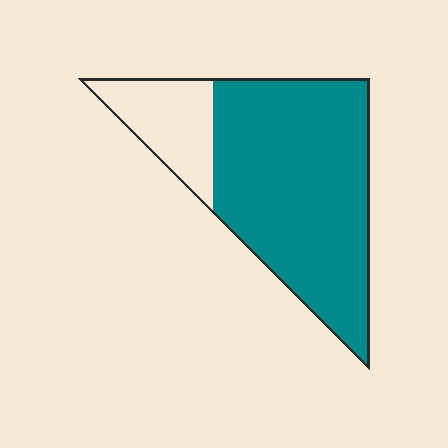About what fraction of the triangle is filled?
About four fifths (4/5).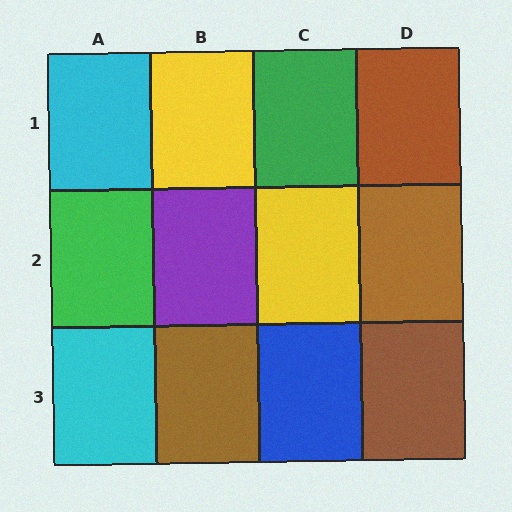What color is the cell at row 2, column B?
Purple.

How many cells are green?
2 cells are green.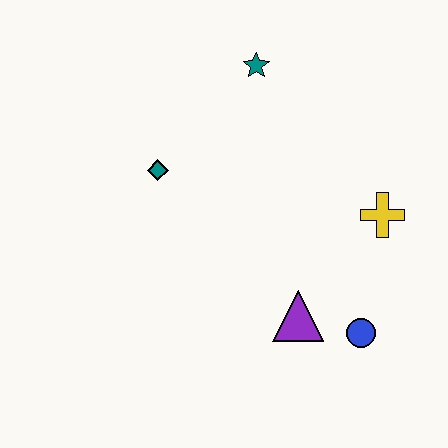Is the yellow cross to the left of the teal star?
No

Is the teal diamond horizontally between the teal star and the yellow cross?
No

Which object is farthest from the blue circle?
The teal star is farthest from the blue circle.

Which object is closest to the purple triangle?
The blue circle is closest to the purple triangle.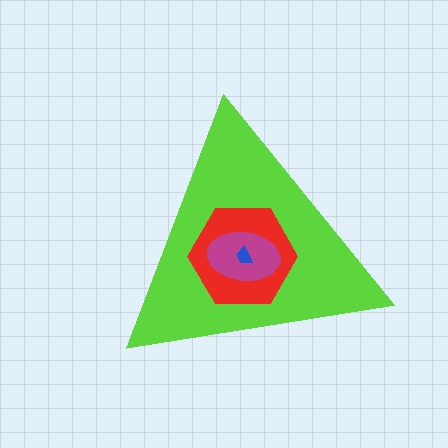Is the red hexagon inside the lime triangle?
Yes.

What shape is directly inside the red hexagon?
The magenta ellipse.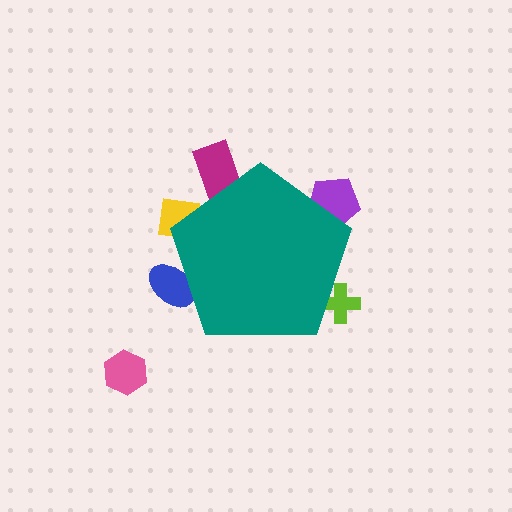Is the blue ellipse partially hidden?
Yes, the blue ellipse is partially hidden behind the teal pentagon.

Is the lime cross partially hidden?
Yes, the lime cross is partially hidden behind the teal pentagon.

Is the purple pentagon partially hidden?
Yes, the purple pentagon is partially hidden behind the teal pentagon.